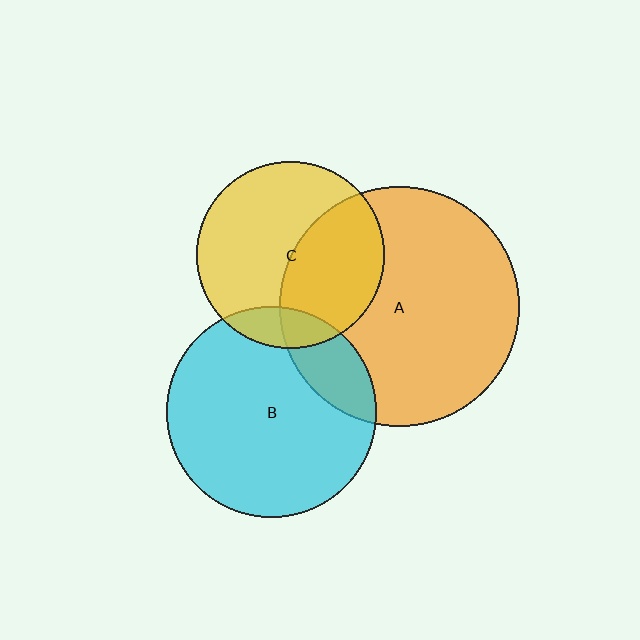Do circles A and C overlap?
Yes.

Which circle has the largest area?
Circle A (orange).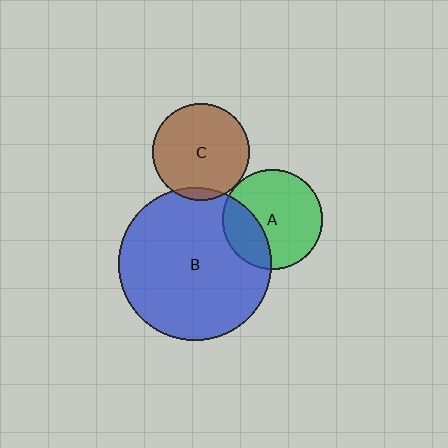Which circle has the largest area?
Circle B (blue).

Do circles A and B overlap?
Yes.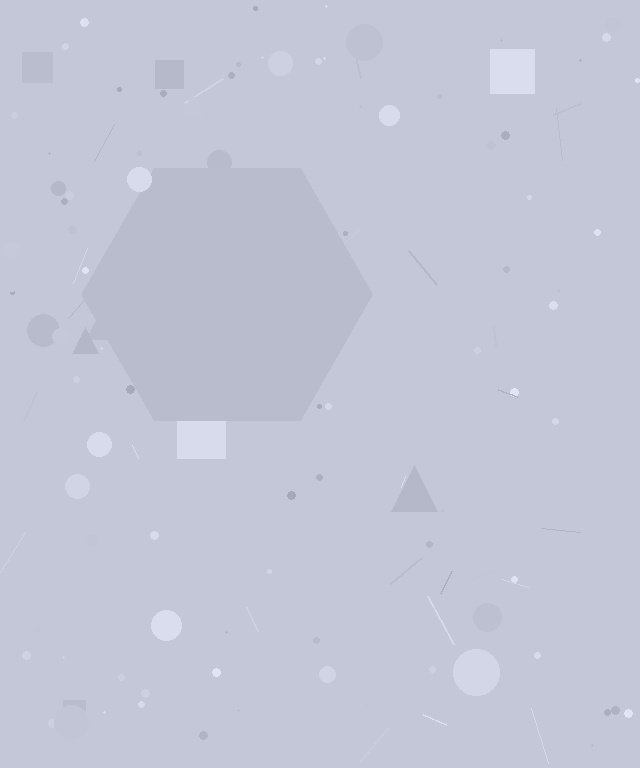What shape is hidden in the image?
A hexagon is hidden in the image.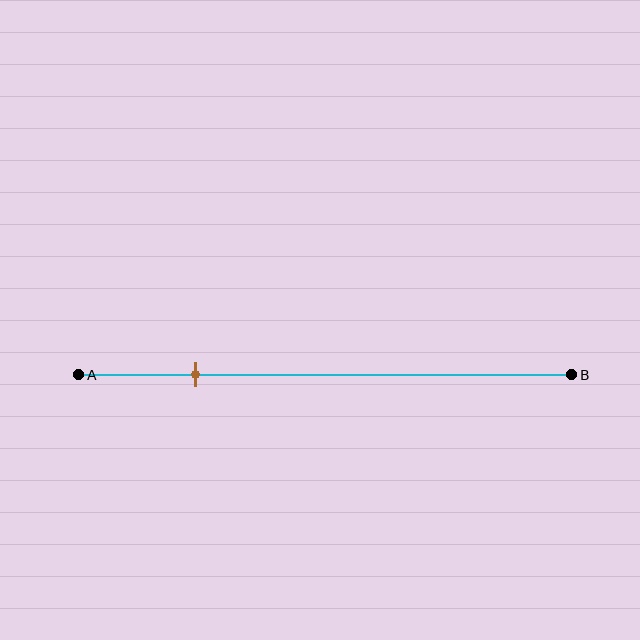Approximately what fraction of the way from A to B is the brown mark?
The brown mark is approximately 25% of the way from A to B.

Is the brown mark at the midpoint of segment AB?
No, the mark is at about 25% from A, not at the 50% midpoint.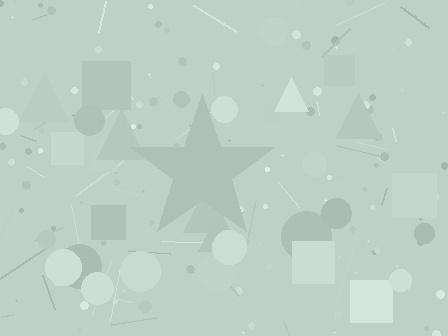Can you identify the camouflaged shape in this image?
The camouflaged shape is a star.